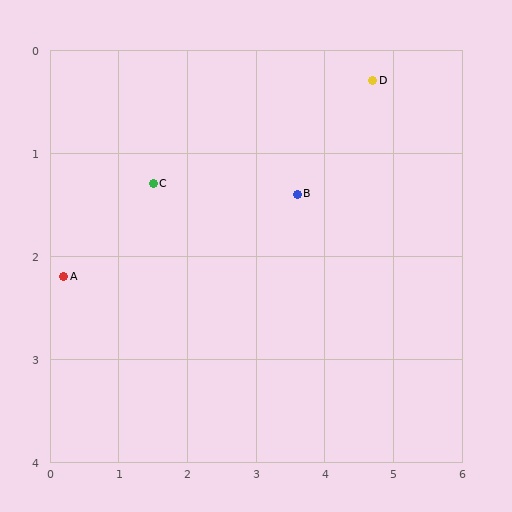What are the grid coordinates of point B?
Point B is at approximately (3.6, 1.4).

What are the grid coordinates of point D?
Point D is at approximately (4.7, 0.3).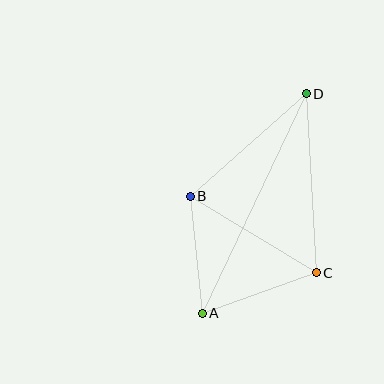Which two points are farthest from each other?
Points A and D are farthest from each other.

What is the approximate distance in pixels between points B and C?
The distance between B and C is approximately 147 pixels.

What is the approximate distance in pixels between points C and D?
The distance between C and D is approximately 179 pixels.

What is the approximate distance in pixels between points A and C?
The distance between A and C is approximately 121 pixels.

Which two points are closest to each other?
Points A and B are closest to each other.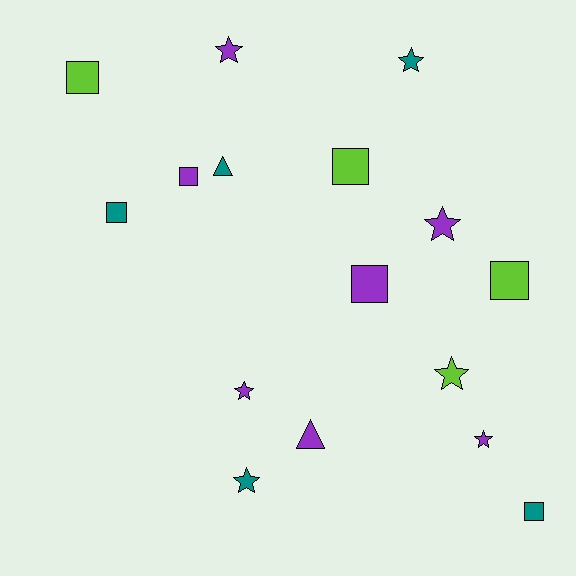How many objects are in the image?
There are 16 objects.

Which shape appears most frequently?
Square, with 7 objects.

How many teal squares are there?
There are 2 teal squares.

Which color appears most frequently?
Purple, with 7 objects.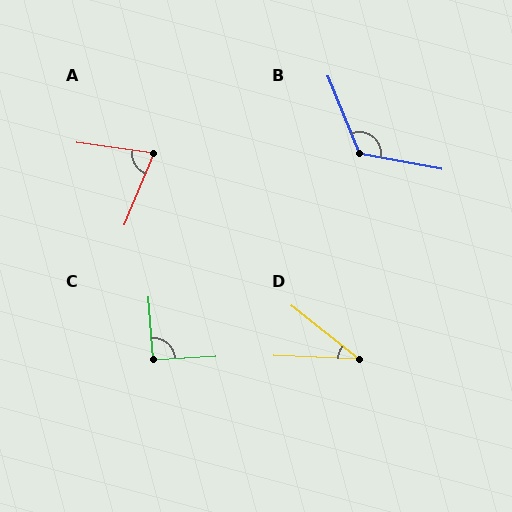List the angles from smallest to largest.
D (36°), A (75°), C (91°), B (123°).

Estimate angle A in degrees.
Approximately 75 degrees.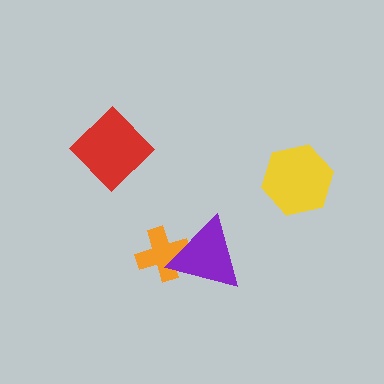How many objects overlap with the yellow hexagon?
0 objects overlap with the yellow hexagon.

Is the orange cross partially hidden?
Yes, it is partially covered by another shape.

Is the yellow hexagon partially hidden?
No, no other shape covers it.